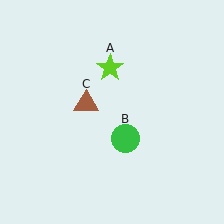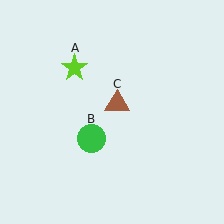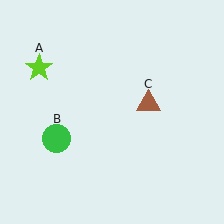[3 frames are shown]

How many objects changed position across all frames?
3 objects changed position: lime star (object A), green circle (object B), brown triangle (object C).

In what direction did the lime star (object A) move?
The lime star (object A) moved left.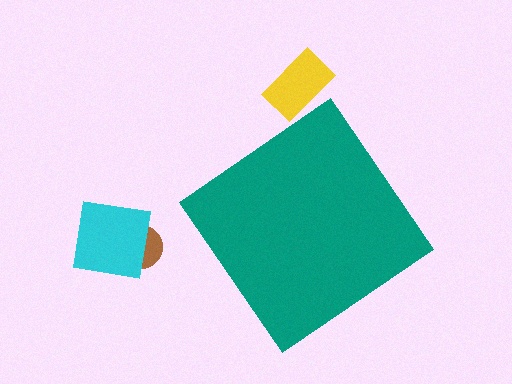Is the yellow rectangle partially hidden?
No, the yellow rectangle is fully visible.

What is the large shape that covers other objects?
A teal diamond.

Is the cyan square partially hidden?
No, the cyan square is fully visible.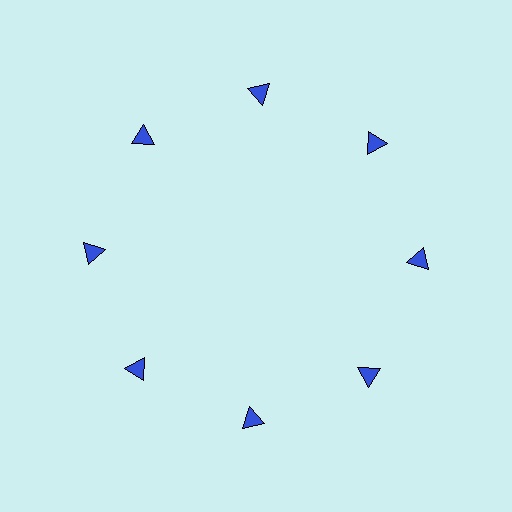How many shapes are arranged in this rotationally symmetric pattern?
There are 8 shapes, arranged in 8 groups of 1.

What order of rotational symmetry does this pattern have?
This pattern has 8-fold rotational symmetry.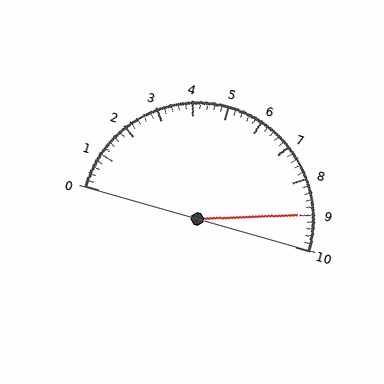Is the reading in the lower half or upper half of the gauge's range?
The reading is in the upper half of the range (0 to 10).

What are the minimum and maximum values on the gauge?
The gauge ranges from 0 to 10.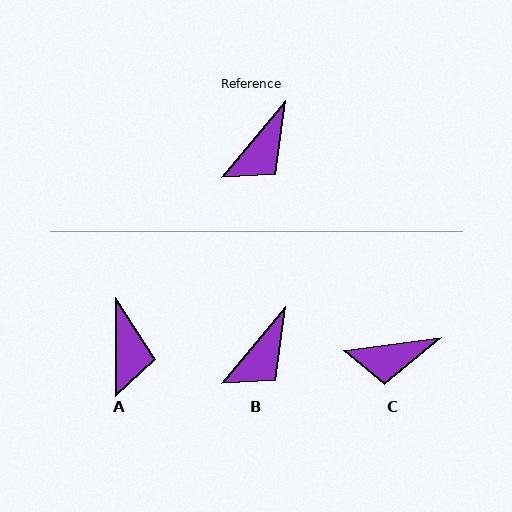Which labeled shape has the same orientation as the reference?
B.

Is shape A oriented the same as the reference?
No, it is off by about 40 degrees.